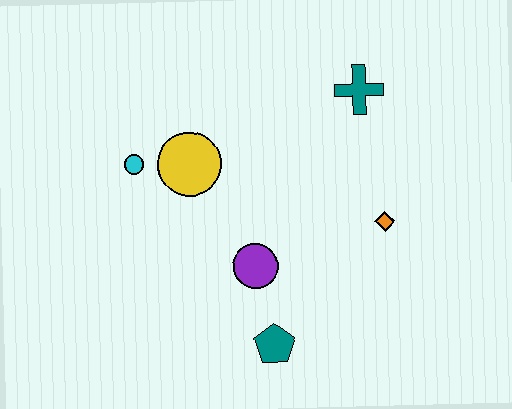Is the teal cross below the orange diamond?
No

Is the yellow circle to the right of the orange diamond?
No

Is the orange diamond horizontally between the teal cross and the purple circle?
No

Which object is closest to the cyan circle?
The yellow circle is closest to the cyan circle.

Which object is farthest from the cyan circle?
The orange diamond is farthest from the cyan circle.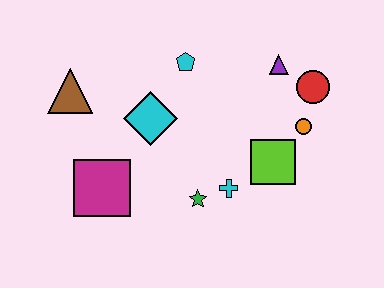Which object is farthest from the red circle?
The brown triangle is farthest from the red circle.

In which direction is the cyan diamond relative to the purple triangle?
The cyan diamond is to the left of the purple triangle.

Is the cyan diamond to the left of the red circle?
Yes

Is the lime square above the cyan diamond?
No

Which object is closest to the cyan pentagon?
The cyan diamond is closest to the cyan pentagon.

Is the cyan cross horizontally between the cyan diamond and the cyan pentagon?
No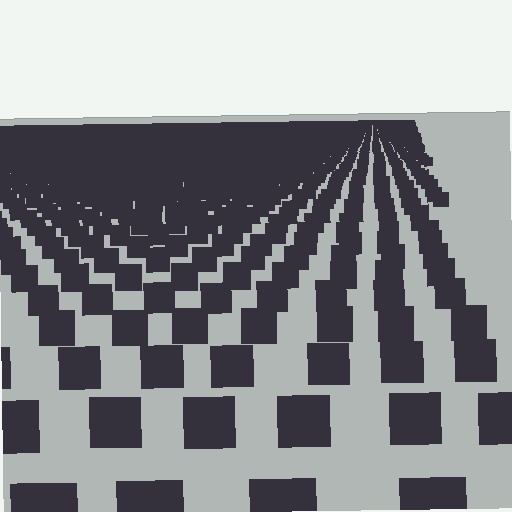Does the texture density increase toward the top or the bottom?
Density increases toward the top.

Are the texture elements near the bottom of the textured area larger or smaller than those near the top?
Larger. Near the bottom, elements are closer to the viewer and appear at a bigger on-screen size.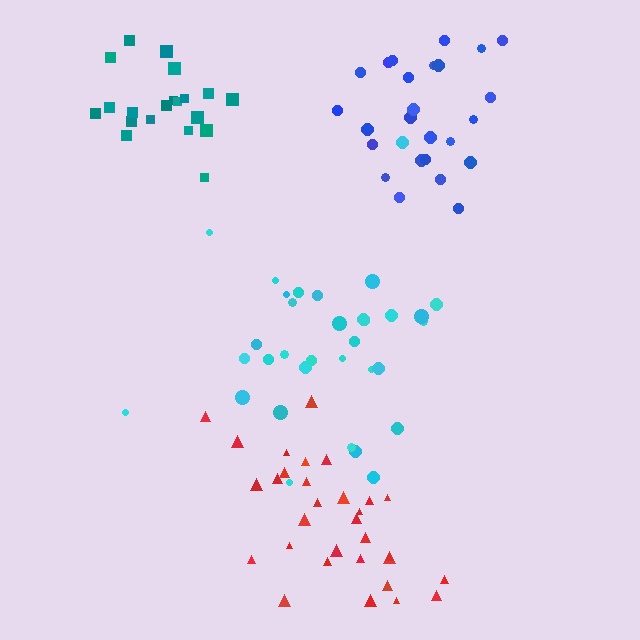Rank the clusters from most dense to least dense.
blue, teal, red, cyan.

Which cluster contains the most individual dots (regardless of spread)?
Cyan (34).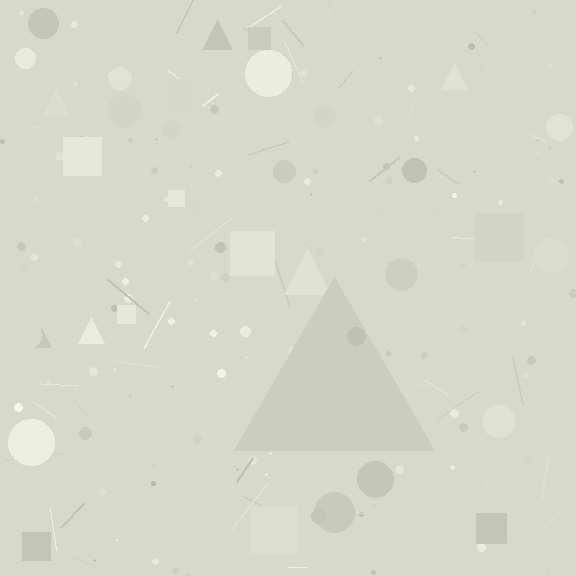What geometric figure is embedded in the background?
A triangle is embedded in the background.